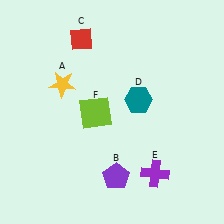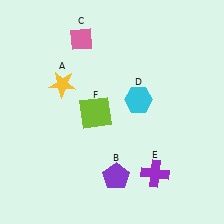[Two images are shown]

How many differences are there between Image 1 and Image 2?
There are 2 differences between the two images.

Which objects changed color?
C changed from red to pink. D changed from teal to cyan.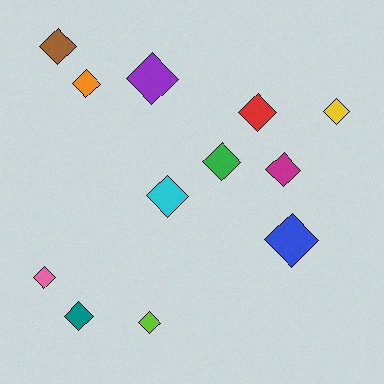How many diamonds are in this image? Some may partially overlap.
There are 12 diamonds.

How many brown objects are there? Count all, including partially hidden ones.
There is 1 brown object.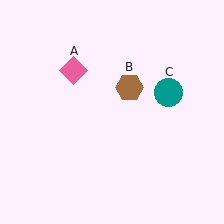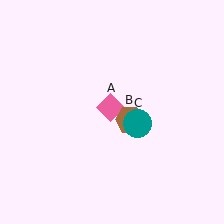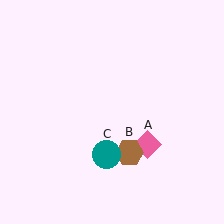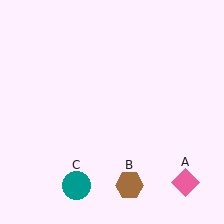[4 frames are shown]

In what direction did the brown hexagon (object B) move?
The brown hexagon (object B) moved down.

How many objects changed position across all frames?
3 objects changed position: pink diamond (object A), brown hexagon (object B), teal circle (object C).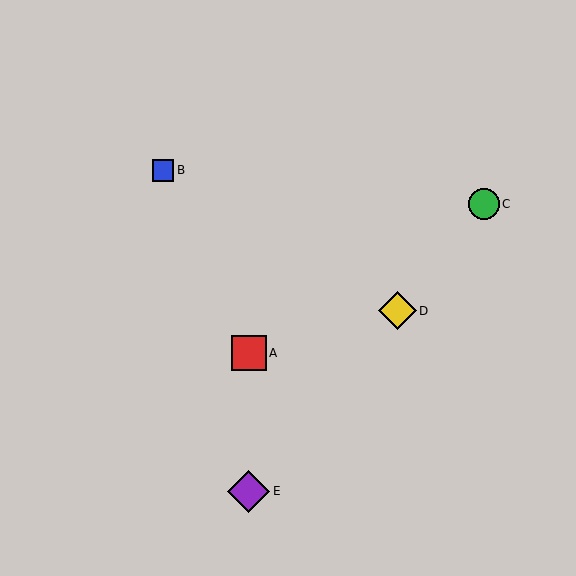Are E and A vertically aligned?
Yes, both are at x≈249.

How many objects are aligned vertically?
2 objects (A, E) are aligned vertically.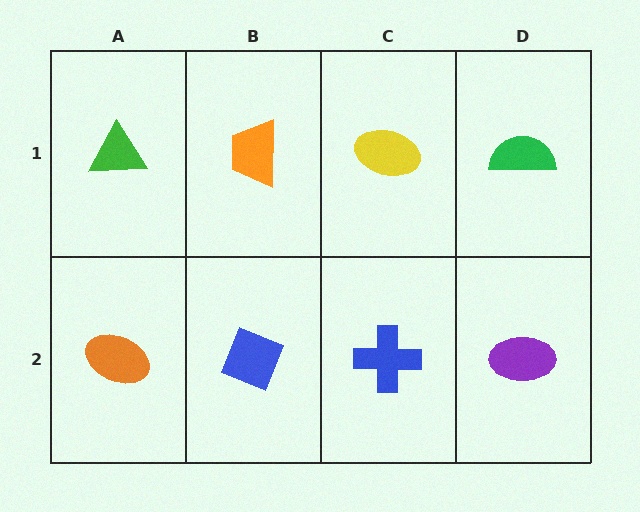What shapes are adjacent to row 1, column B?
A blue diamond (row 2, column B), a green triangle (row 1, column A), a yellow ellipse (row 1, column C).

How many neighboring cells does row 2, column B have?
3.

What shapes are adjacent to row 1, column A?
An orange ellipse (row 2, column A), an orange trapezoid (row 1, column B).